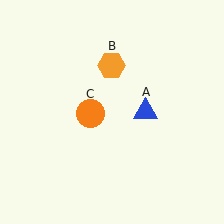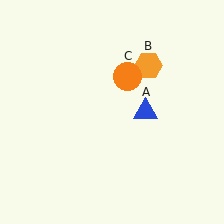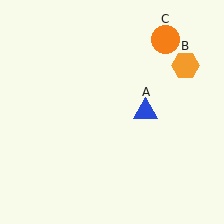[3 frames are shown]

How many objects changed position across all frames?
2 objects changed position: orange hexagon (object B), orange circle (object C).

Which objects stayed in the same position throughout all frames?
Blue triangle (object A) remained stationary.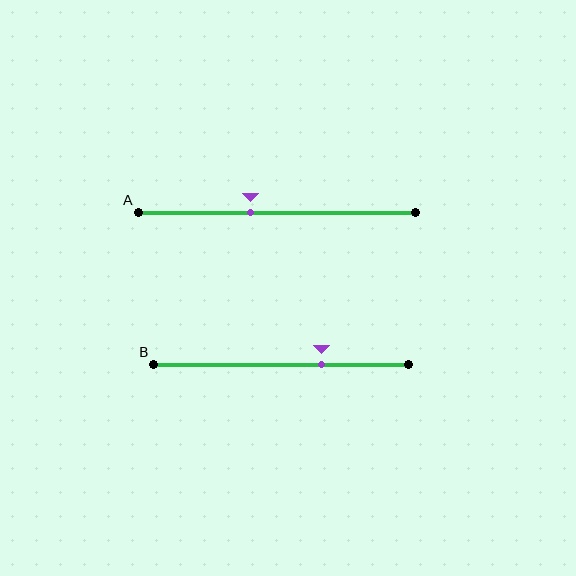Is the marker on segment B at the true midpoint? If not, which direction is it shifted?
No, the marker on segment B is shifted to the right by about 16% of the segment length.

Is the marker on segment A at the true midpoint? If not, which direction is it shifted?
No, the marker on segment A is shifted to the left by about 10% of the segment length.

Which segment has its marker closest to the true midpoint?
Segment A has its marker closest to the true midpoint.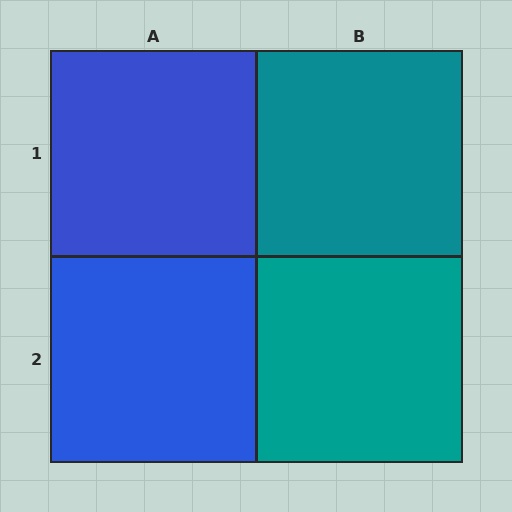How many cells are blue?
2 cells are blue.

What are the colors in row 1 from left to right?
Blue, teal.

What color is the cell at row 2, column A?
Blue.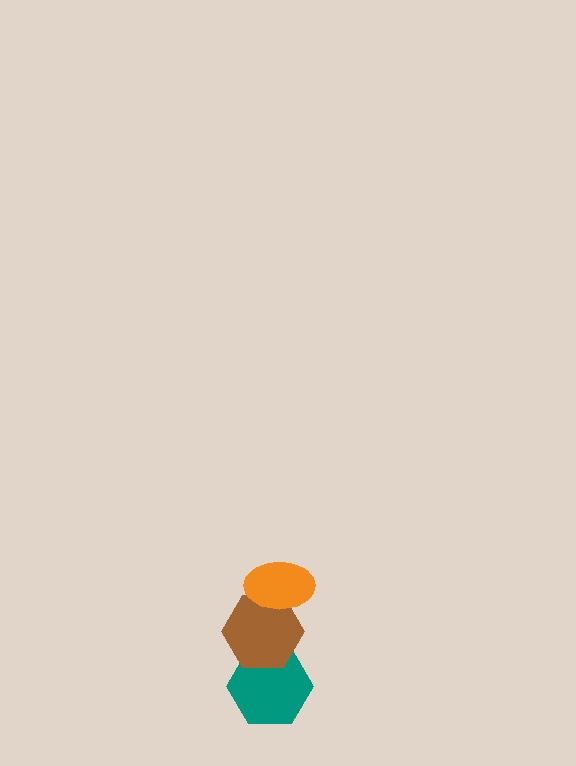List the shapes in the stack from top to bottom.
From top to bottom: the orange ellipse, the brown hexagon, the teal hexagon.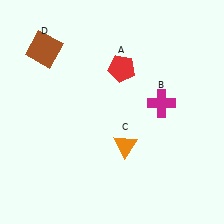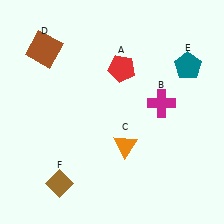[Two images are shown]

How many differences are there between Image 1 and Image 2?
There are 2 differences between the two images.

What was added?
A teal pentagon (E), a brown diamond (F) were added in Image 2.